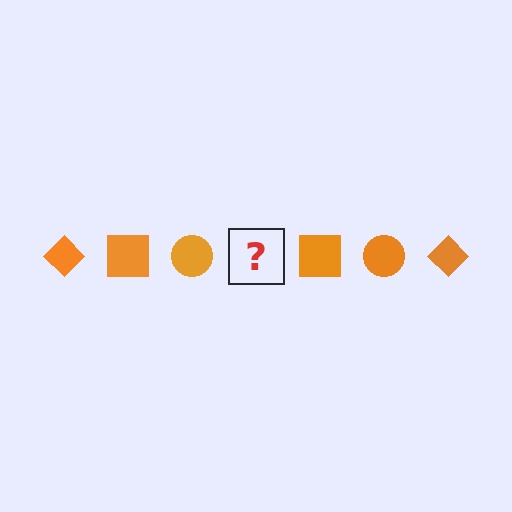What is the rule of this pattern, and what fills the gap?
The rule is that the pattern cycles through diamond, square, circle shapes in orange. The gap should be filled with an orange diamond.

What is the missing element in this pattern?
The missing element is an orange diamond.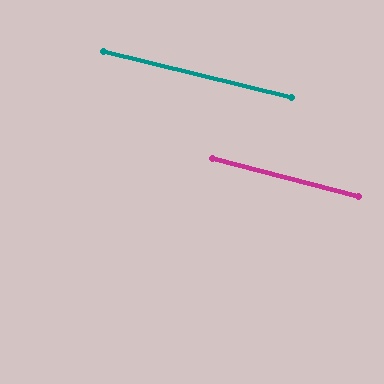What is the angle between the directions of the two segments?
Approximately 1 degree.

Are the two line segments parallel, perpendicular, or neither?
Parallel — their directions differ by only 1.1°.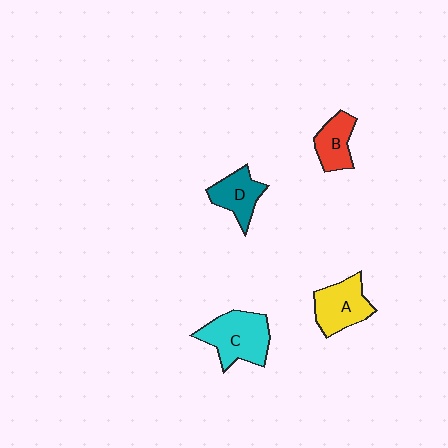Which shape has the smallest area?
Shape B (red).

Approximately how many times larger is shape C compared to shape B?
Approximately 1.7 times.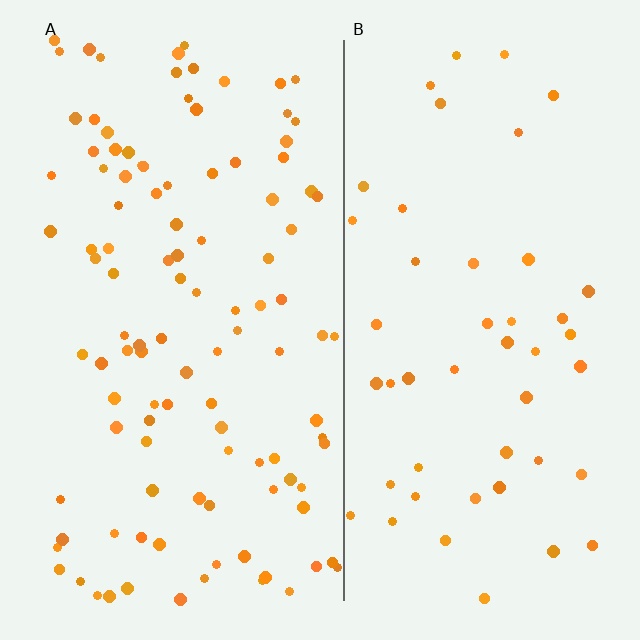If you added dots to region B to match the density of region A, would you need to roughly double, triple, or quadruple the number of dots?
Approximately double.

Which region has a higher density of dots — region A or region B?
A (the left).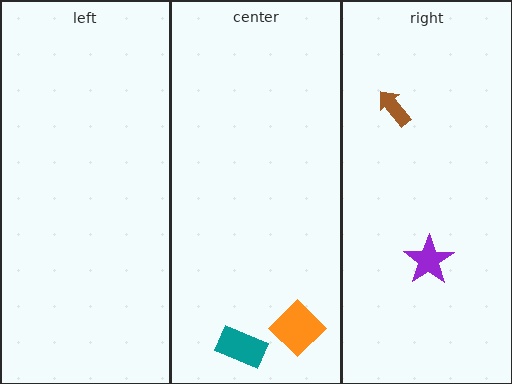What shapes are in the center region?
The teal rectangle, the orange diamond.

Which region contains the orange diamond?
The center region.